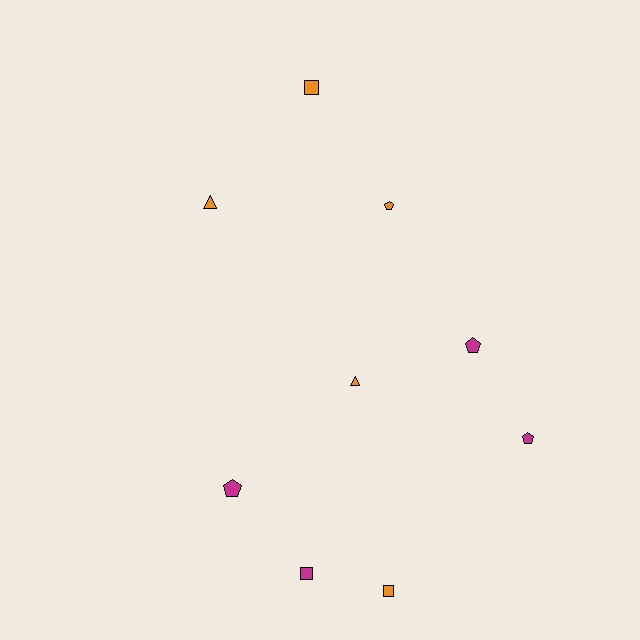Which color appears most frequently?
Orange, with 5 objects.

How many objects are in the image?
There are 9 objects.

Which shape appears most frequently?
Pentagon, with 4 objects.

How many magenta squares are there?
There is 1 magenta square.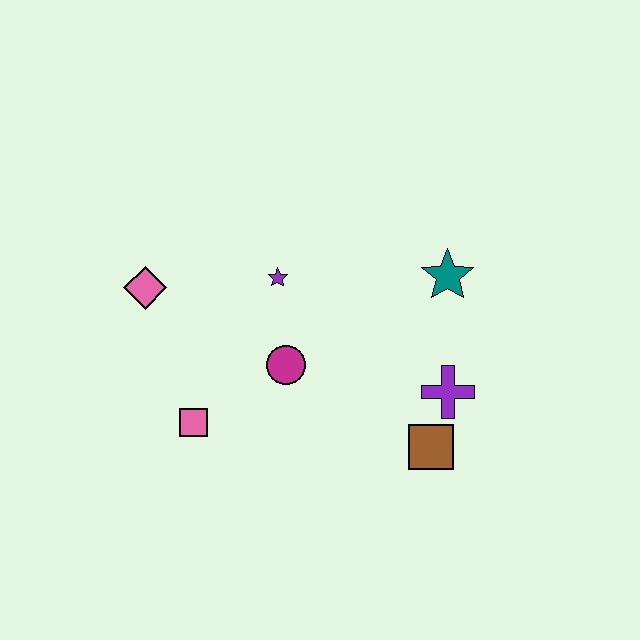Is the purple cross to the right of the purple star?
Yes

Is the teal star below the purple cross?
No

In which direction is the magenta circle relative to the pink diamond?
The magenta circle is to the right of the pink diamond.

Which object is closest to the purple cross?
The brown square is closest to the purple cross.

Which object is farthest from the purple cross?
The pink diamond is farthest from the purple cross.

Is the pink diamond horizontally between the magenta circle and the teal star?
No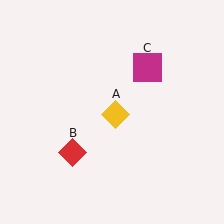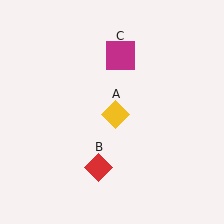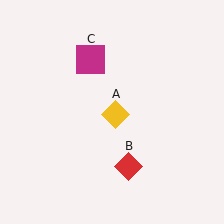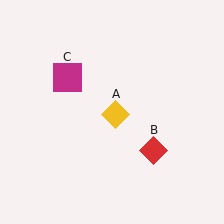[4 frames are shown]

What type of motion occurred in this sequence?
The red diamond (object B), magenta square (object C) rotated counterclockwise around the center of the scene.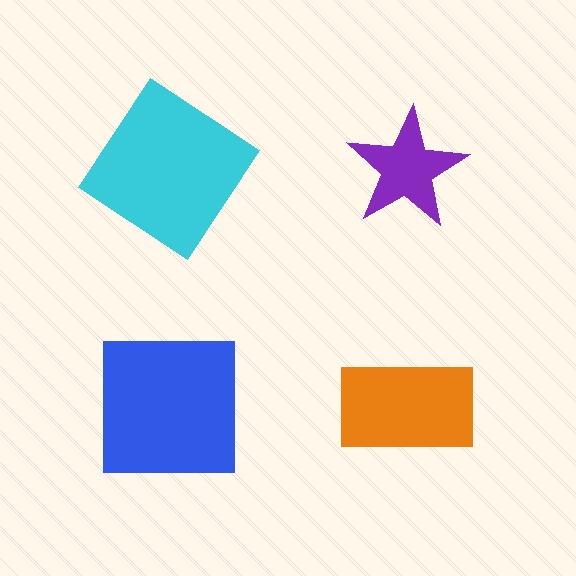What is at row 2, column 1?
A blue square.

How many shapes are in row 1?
2 shapes.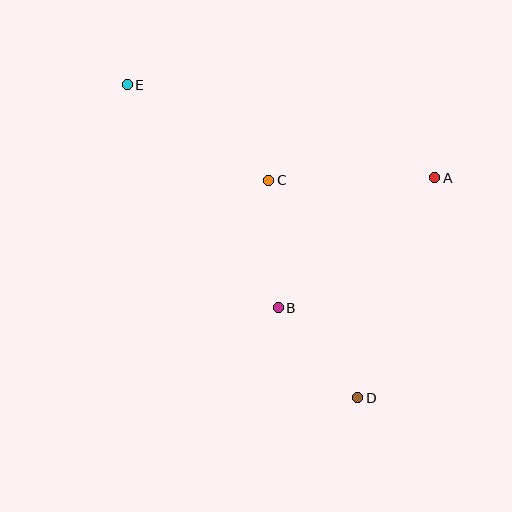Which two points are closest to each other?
Points B and D are closest to each other.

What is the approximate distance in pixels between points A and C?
The distance between A and C is approximately 166 pixels.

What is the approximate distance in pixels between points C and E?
The distance between C and E is approximately 171 pixels.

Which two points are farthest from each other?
Points D and E are farthest from each other.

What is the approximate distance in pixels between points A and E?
The distance between A and E is approximately 321 pixels.